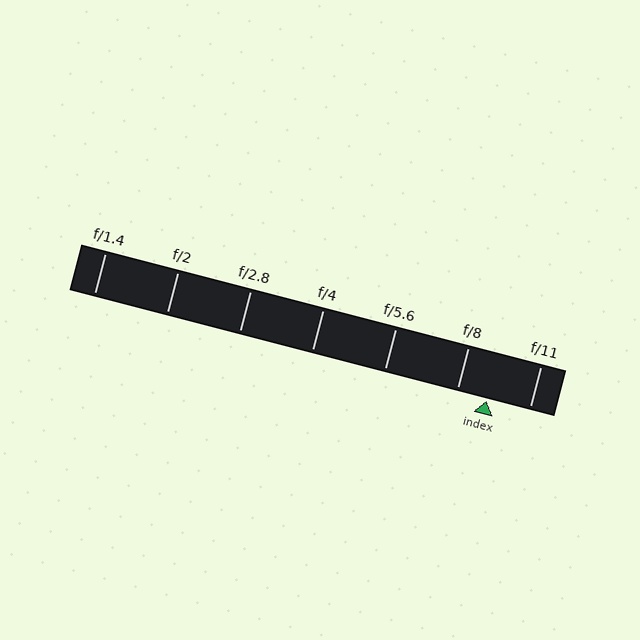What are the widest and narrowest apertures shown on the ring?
The widest aperture shown is f/1.4 and the narrowest is f/11.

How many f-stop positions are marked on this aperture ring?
There are 7 f-stop positions marked.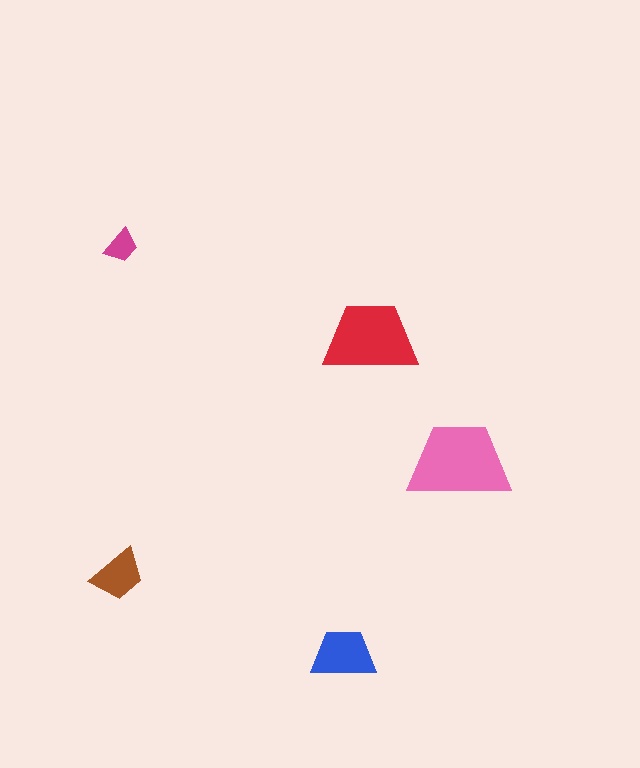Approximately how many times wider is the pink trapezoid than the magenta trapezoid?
About 3 times wider.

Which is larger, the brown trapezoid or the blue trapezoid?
The blue one.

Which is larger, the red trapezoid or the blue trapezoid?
The red one.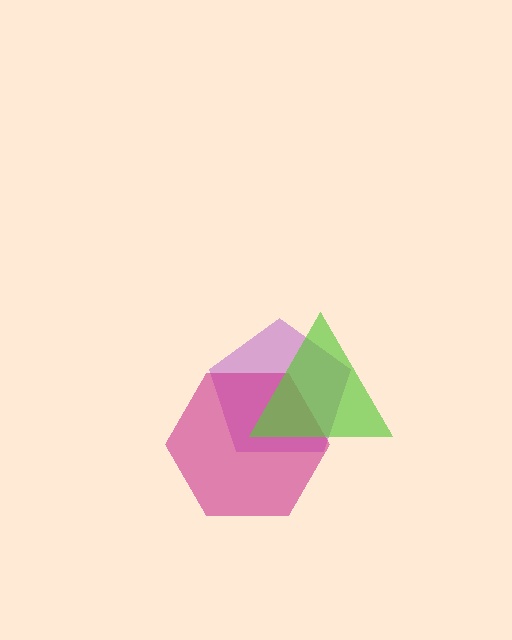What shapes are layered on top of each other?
The layered shapes are: a purple pentagon, a magenta hexagon, a lime triangle.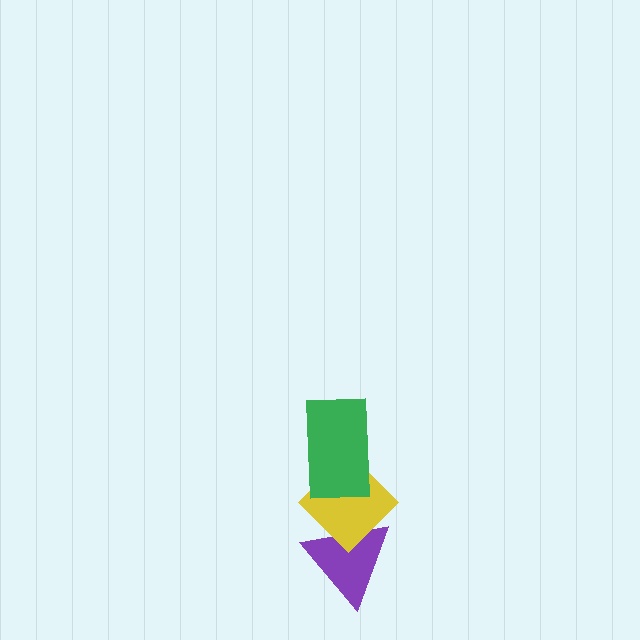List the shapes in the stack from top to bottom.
From top to bottom: the green rectangle, the yellow diamond, the purple triangle.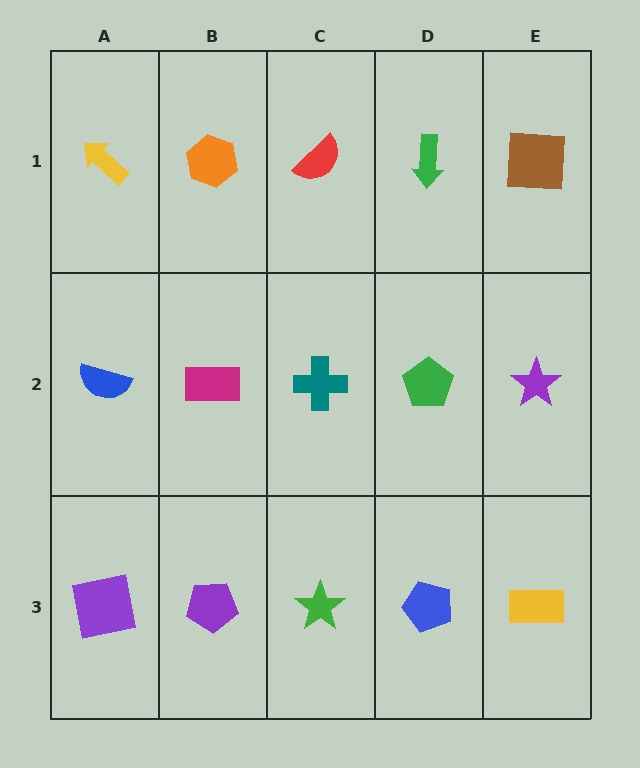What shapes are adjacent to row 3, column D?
A green pentagon (row 2, column D), a green star (row 3, column C), a yellow rectangle (row 3, column E).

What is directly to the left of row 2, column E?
A green pentagon.